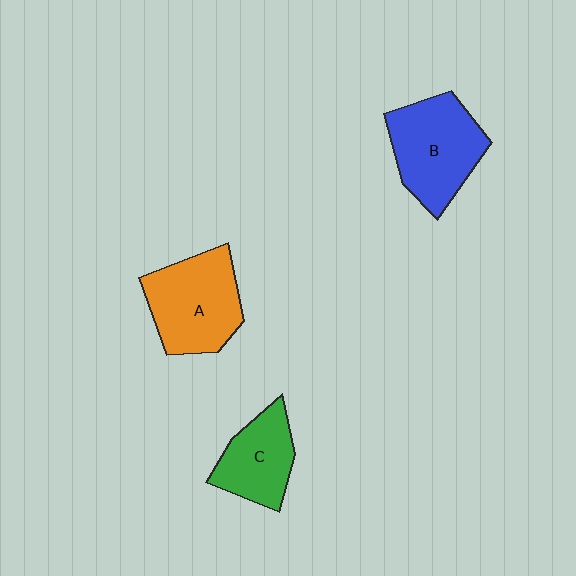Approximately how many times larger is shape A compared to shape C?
Approximately 1.4 times.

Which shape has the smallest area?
Shape C (green).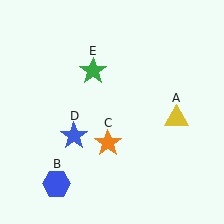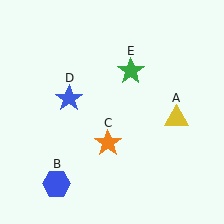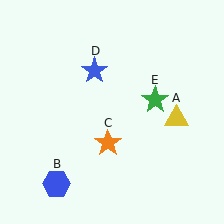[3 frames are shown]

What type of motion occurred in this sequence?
The blue star (object D), green star (object E) rotated clockwise around the center of the scene.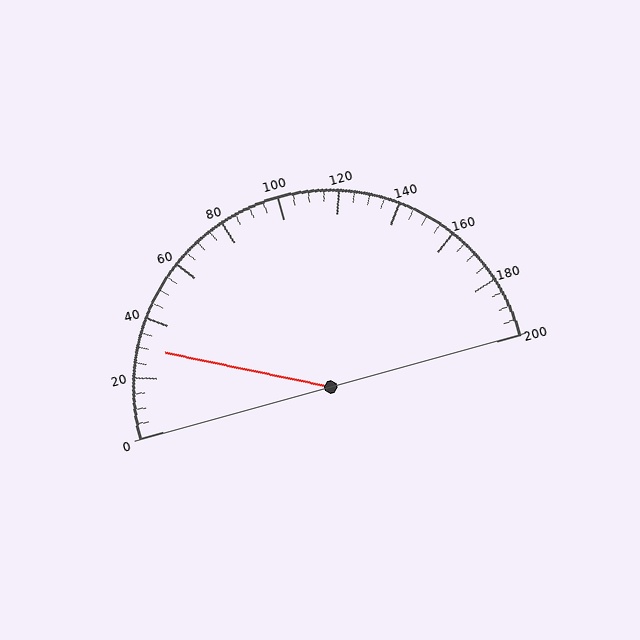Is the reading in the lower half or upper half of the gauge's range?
The reading is in the lower half of the range (0 to 200).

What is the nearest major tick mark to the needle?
The nearest major tick mark is 40.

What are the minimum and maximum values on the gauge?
The gauge ranges from 0 to 200.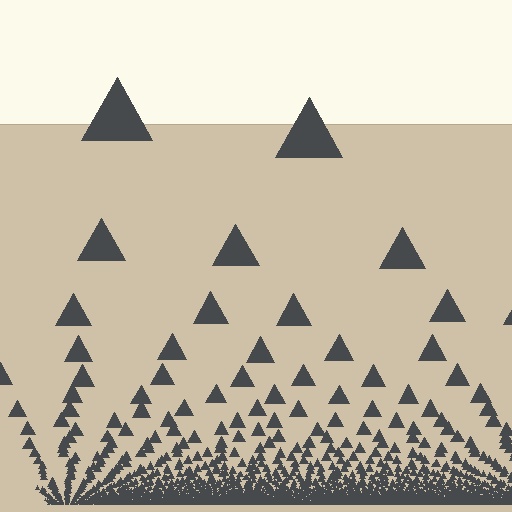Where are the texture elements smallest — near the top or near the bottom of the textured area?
Near the bottom.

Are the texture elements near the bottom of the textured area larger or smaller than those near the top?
Smaller. The gradient is inverted — elements near the bottom are smaller and denser.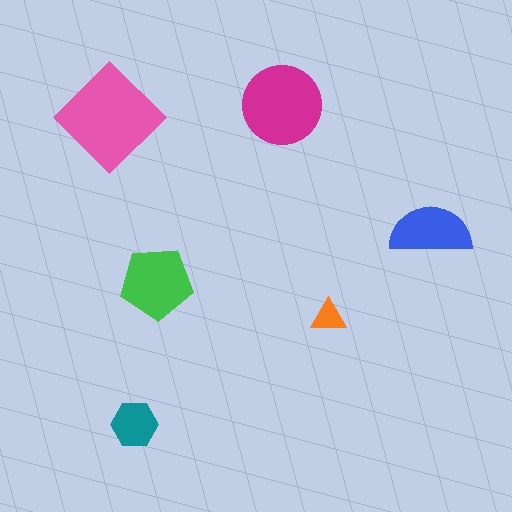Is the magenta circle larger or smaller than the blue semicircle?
Larger.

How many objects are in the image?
There are 6 objects in the image.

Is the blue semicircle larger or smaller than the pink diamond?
Smaller.